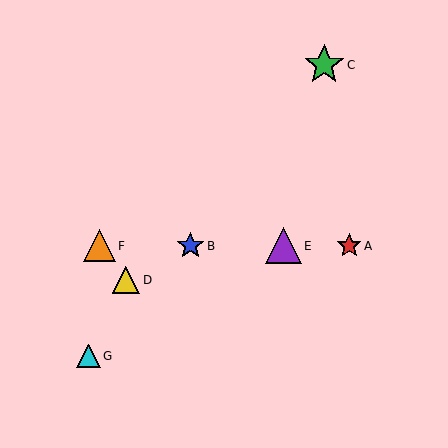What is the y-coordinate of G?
Object G is at y≈356.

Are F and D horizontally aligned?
No, F is at y≈246 and D is at y≈280.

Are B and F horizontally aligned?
Yes, both are at y≈246.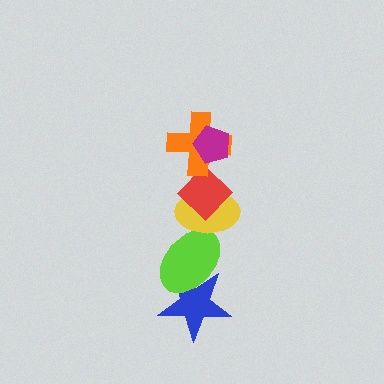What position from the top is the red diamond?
The red diamond is 3rd from the top.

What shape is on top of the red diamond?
The orange cross is on top of the red diamond.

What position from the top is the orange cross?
The orange cross is 2nd from the top.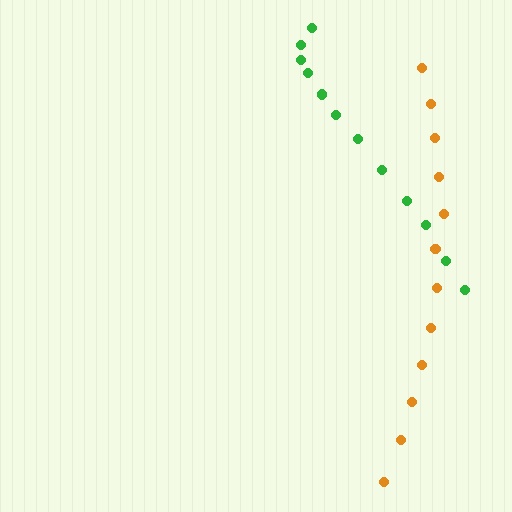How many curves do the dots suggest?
There are 2 distinct paths.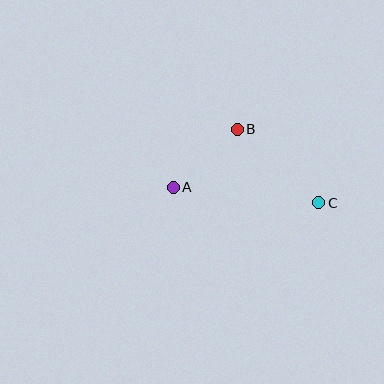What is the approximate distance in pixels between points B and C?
The distance between B and C is approximately 110 pixels.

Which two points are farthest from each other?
Points A and C are farthest from each other.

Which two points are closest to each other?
Points A and B are closest to each other.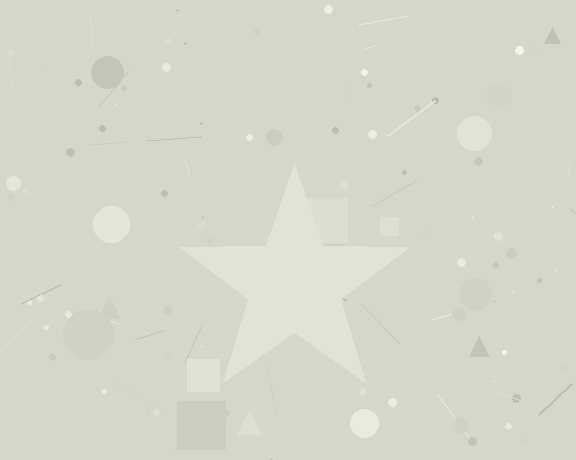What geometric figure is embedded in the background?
A star is embedded in the background.